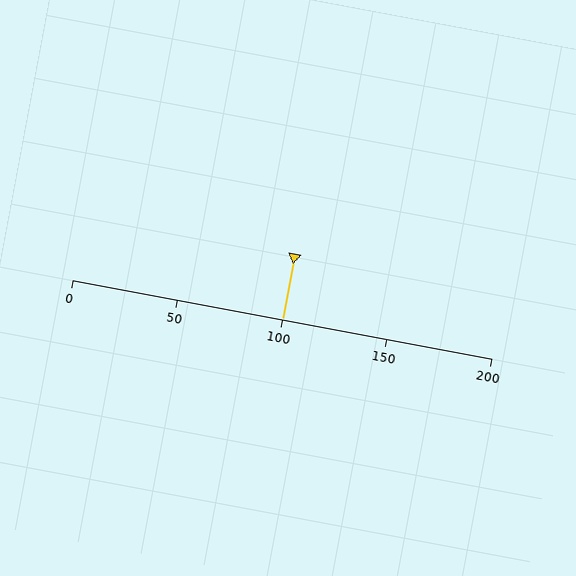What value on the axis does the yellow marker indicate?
The marker indicates approximately 100.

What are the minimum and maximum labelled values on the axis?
The axis runs from 0 to 200.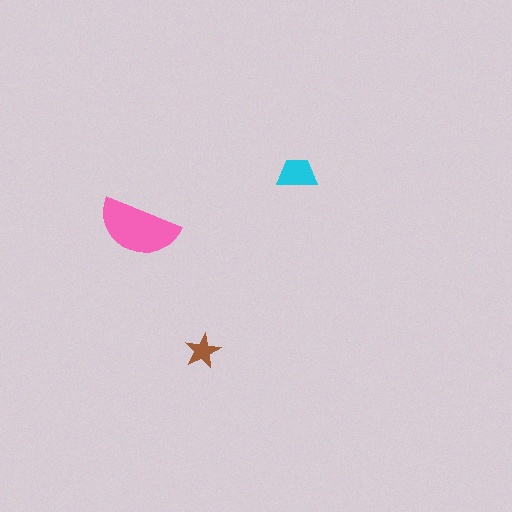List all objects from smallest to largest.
The brown star, the cyan trapezoid, the pink semicircle.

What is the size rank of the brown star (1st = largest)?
3rd.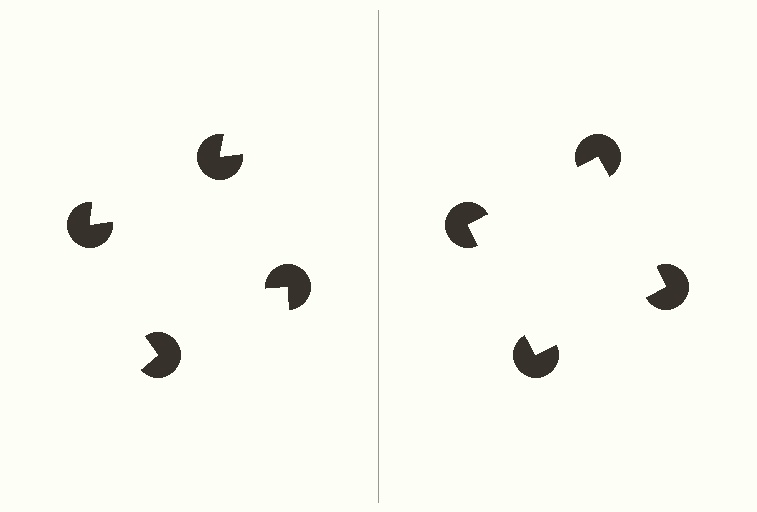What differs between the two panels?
The pac-man discs are positioned identically on both sides; only the wedge orientations differ. On the right they align to a square; on the left they are misaligned.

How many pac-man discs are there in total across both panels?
8 — 4 on each side.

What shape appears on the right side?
An illusory square.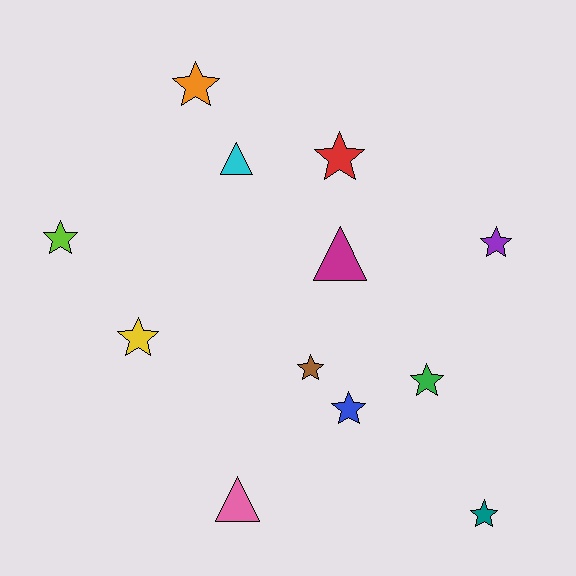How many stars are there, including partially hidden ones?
There are 9 stars.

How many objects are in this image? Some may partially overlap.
There are 12 objects.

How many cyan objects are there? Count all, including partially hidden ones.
There is 1 cyan object.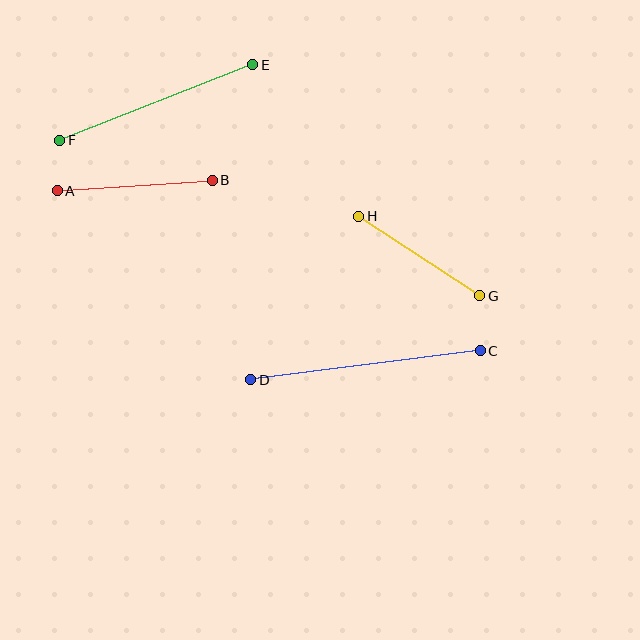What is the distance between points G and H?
The distance is approximately 145 pixels.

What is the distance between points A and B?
The distance is approximately 155 pixels.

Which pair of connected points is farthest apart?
Points C and D are farthest apart.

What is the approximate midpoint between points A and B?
The midpoint is at approximately (135, 186) pixels.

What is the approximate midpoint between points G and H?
The midpoint is at approximately (419, 256) pixels.